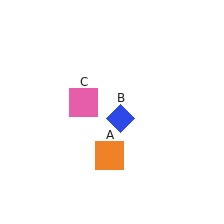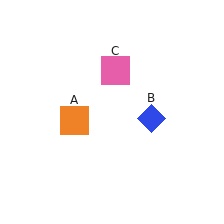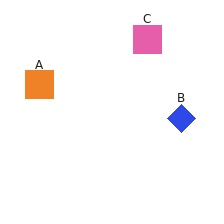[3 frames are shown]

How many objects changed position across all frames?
3 objects changed position: orange square (object A), blue diamond (object B), pink square (object C).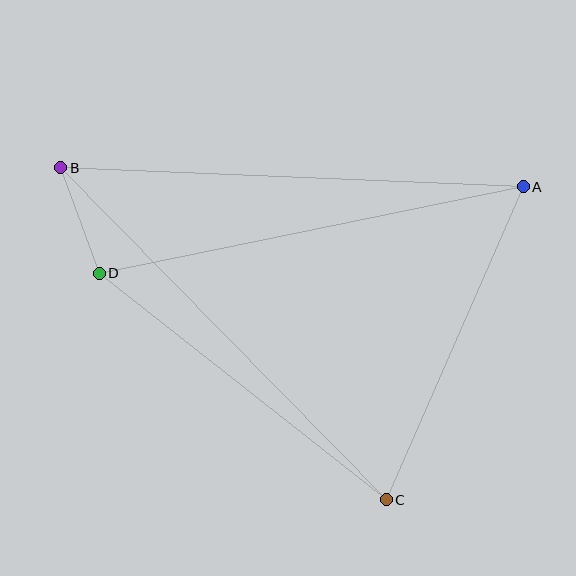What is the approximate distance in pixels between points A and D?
The distance between A and D is approximately 433 pixels.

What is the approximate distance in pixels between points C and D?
The distance between C and D is approximately 366 pixels.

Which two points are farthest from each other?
Points B and C are farthest from each other.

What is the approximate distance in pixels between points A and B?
The distance between A and B is approximately 463 pixels.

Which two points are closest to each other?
Points B and D are closest to each other.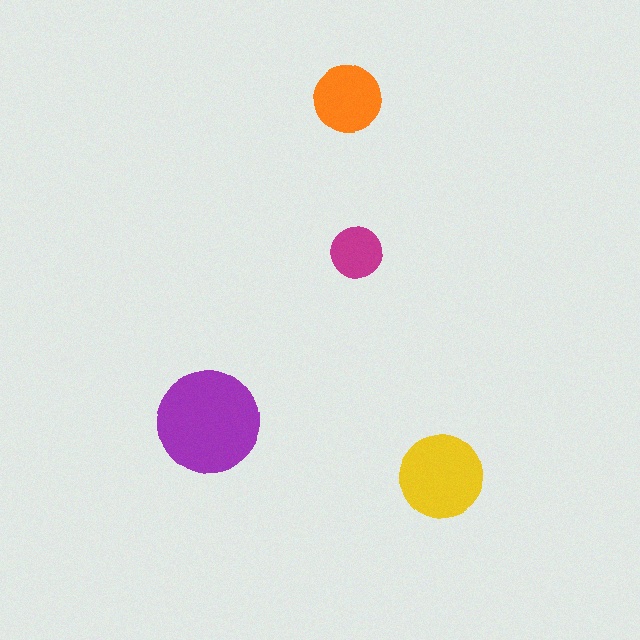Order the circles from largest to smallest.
the purple one, the yellow one, the orange one, the magenta one.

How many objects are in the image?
There are 4 objects in the image.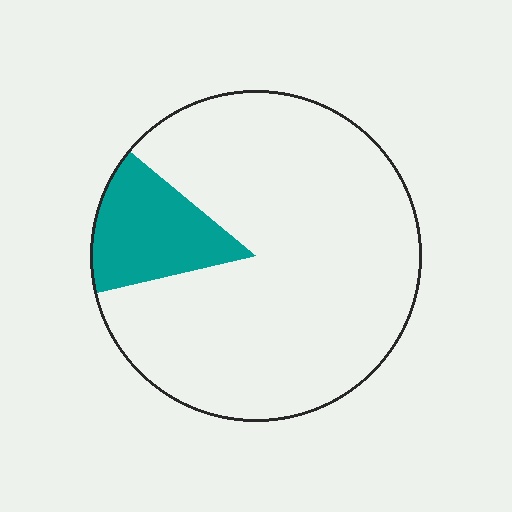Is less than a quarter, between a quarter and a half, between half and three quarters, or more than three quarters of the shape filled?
Less than a quarter.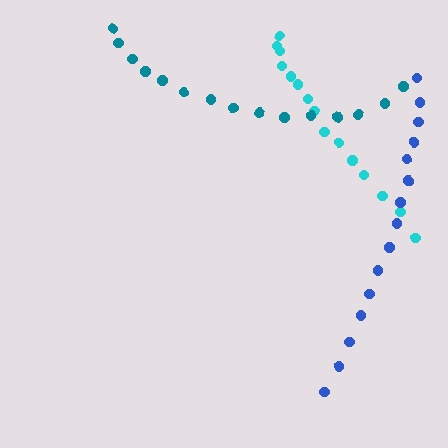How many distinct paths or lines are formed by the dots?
There are 3 distinct paths.